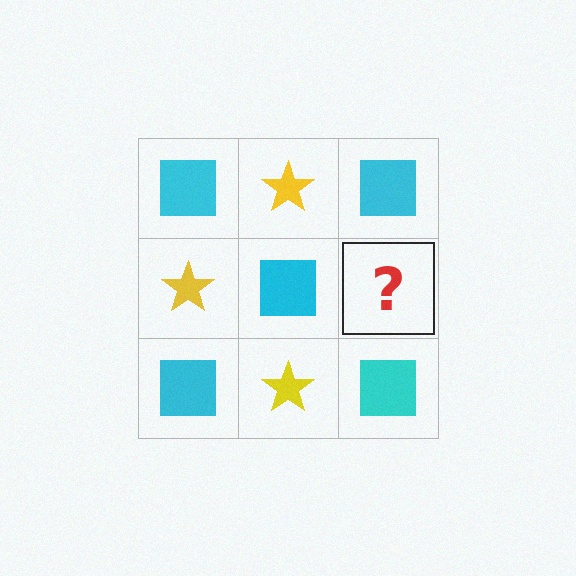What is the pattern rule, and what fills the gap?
The rule is that it alternates cyan square and yellow star in a checkerboard pattern. The gap should be filled with a yellow star.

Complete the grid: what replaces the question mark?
The question mark should be replaced with a yellow star.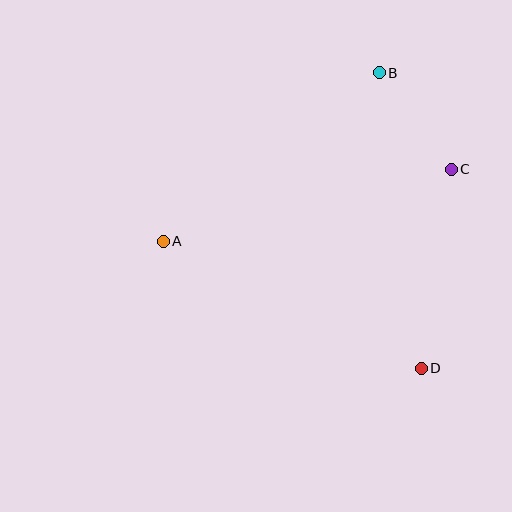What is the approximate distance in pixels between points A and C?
The distance between A and C is approximately 297 pixels.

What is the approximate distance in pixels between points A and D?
The distance between A and D is approximately 287 pixels.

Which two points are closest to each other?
Points B and C are closest to each other.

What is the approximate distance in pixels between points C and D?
The distance between C and D is approximately 201 pixels.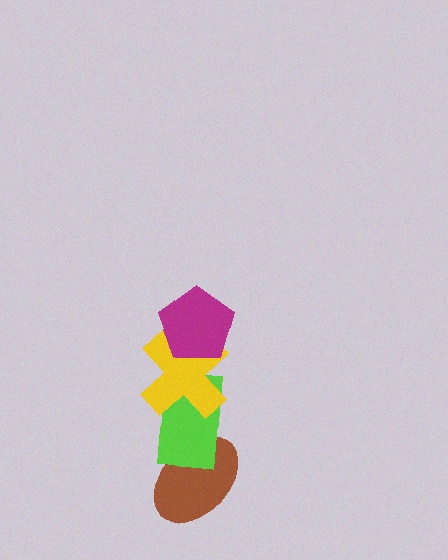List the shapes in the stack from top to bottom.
From top to bottom: the magenta pentagon, the yellow cross, the lime rectangle, the brown ellipse.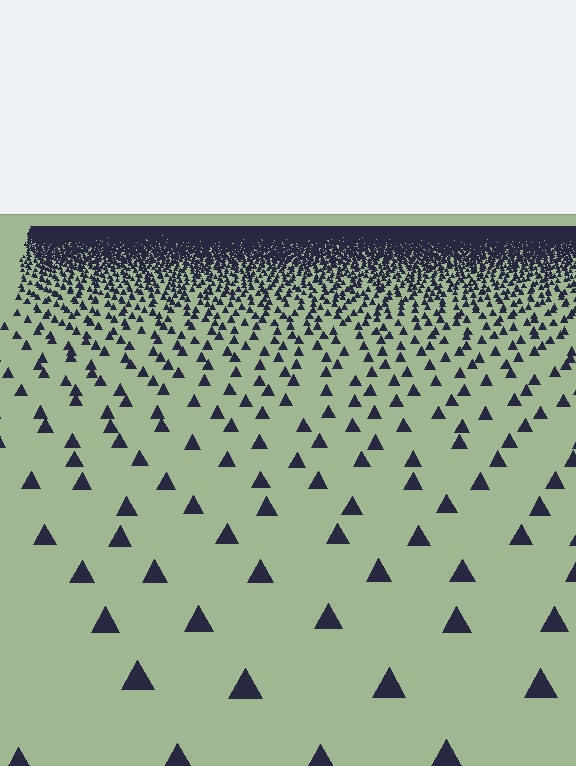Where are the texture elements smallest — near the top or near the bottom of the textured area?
Near the top.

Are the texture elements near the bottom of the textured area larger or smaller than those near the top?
Larger. Near the bottom, elements are closer to the viewer and appear at a bigger on-screen size.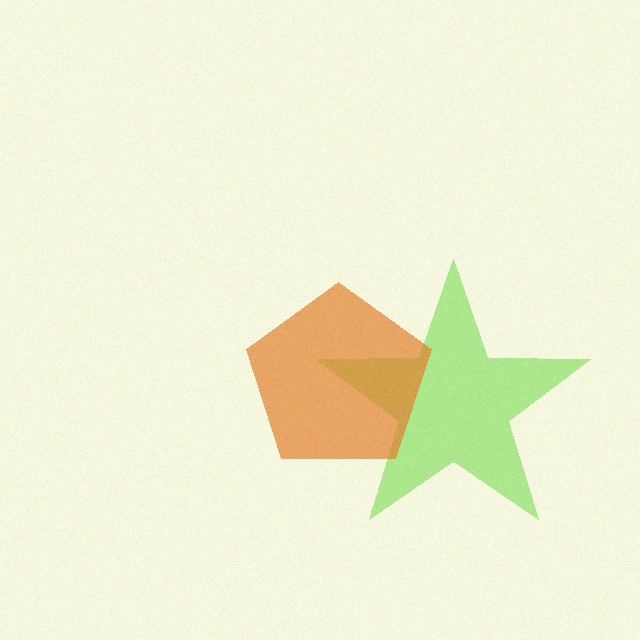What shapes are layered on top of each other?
The layered shapes are: a lime star, an orange pentagon.